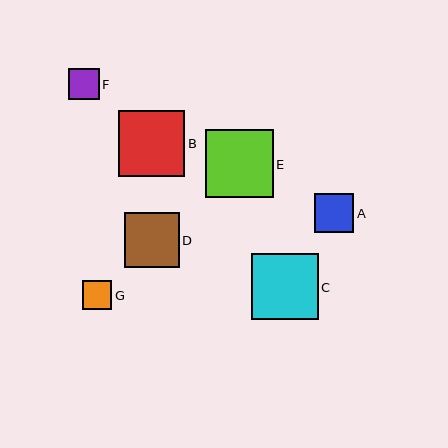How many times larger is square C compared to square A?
Square C is approximately 1.7 times the size of square A.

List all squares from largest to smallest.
From largest to smallest: E, C, B, D, A, F, G.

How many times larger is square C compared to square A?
Square C is approximately 1.7 times the size of square A.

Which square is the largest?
Square E is the largest with a size of approximately 68 pixels.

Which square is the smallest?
Square G is the smallest with a size of approximately 29 pixels.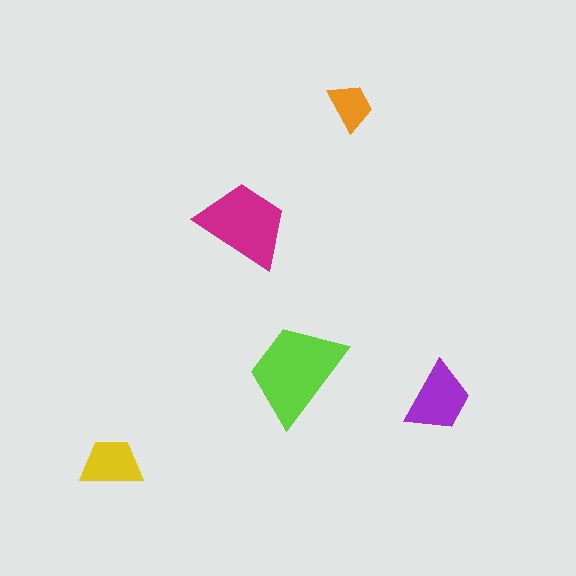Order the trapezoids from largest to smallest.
the lime one, the magenta one, the purple one, the yellow one, the orange one.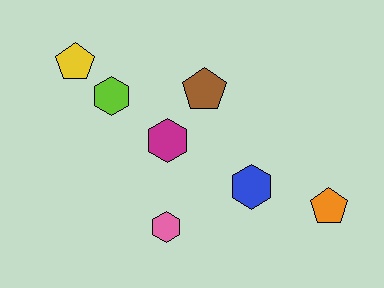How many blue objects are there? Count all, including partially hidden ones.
There is 1 blue object.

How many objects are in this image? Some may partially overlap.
There are 7 objects.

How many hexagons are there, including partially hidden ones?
There are 4 hexagons.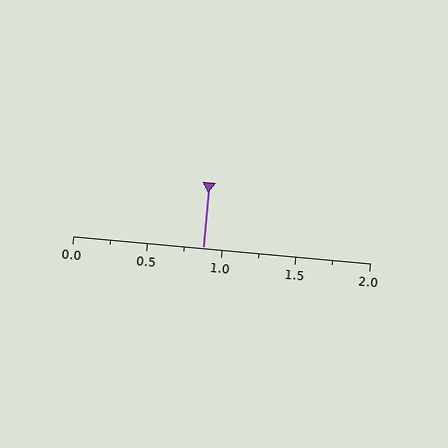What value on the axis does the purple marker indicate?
The marker indicates approximately 0.88.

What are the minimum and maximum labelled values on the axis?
The axis runs from 0.0 to 2.0.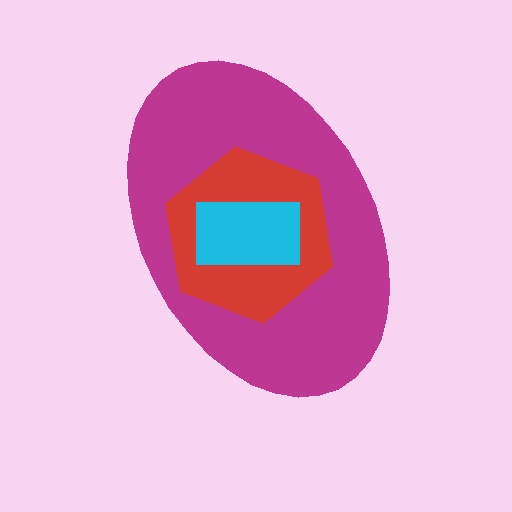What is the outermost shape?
The magenta ellipse.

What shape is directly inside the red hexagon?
The cyan rectangle.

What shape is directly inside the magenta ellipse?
The red hexagon.